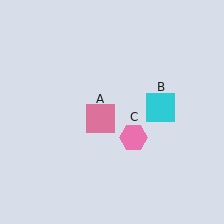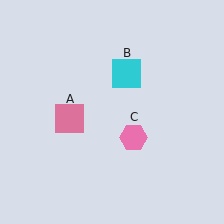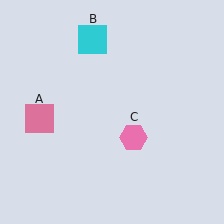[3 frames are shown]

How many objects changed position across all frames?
2 objects changed position: pink square (object A), cyan square (object B).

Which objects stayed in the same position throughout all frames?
Pink hexagon (object C) remained stationary.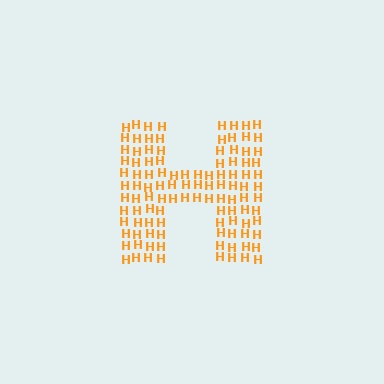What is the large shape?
The large shape is the letter H.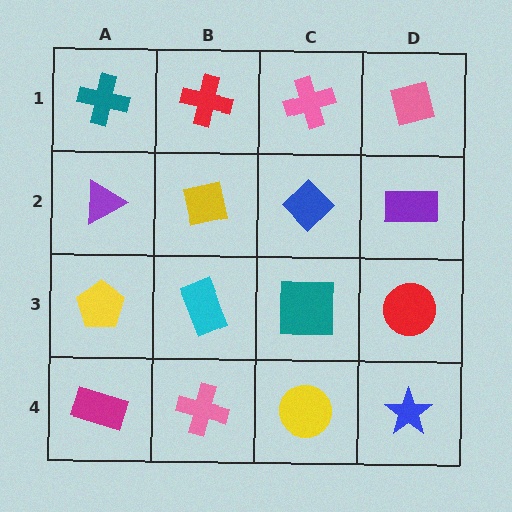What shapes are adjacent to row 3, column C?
A blue diamond (row 2, column C), a yellow circle (row 4, column C), a cyan rectangle (row 3, column B), a red circle (row 3, column D).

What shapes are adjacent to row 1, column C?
A blue diamond (row 2, column C), a red cross (row 1, column B), a pink diamond (row 1, column D).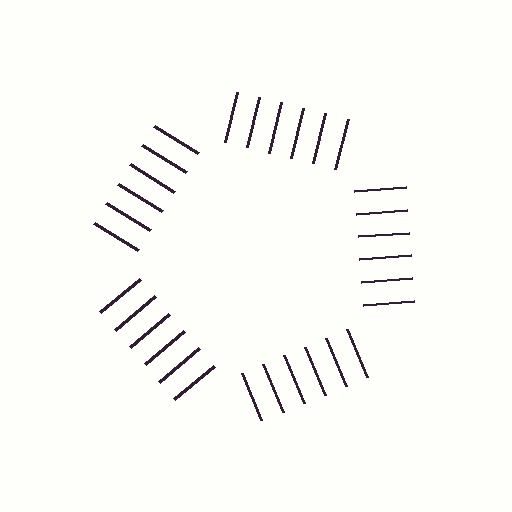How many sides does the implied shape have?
5 sides — the line-ends trace a pentagon.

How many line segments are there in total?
30 — 6 along each of the 5 edges.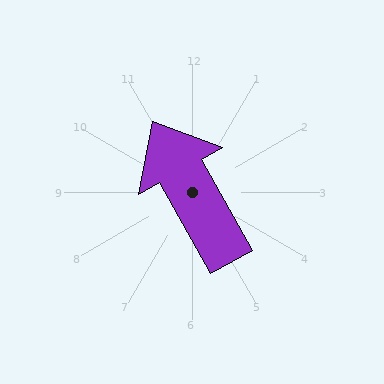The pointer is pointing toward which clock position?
Roughly 11 o'clock.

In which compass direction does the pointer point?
Northwest.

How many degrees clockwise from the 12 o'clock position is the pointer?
Approximately 331 degrees.